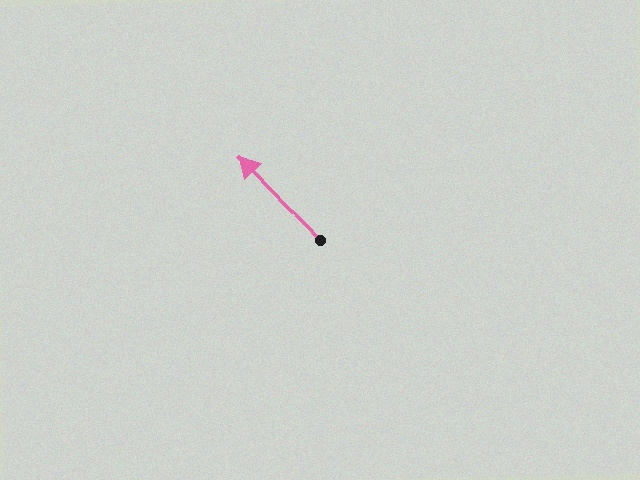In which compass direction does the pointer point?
Northwest.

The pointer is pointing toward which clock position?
Roughly 11 o'clock.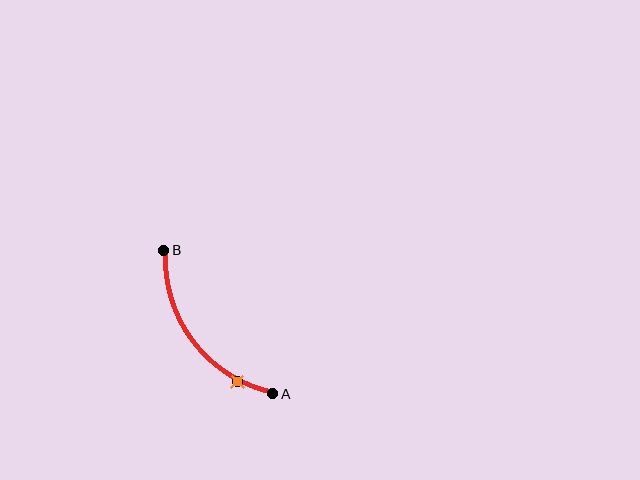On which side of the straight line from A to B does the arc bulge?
The arc bulges below and to the left of the straight line connecting A and B.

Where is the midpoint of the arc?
The arc midpoint is the point on the curve farthest from the straight line joining A and B. It sits below and to the left of that line.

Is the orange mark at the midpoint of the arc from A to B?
No. The orange mark lies on the arc but is closer to endpoint A. The arc midpoint would be at the point on the curve equidistant along the arc from both A and B.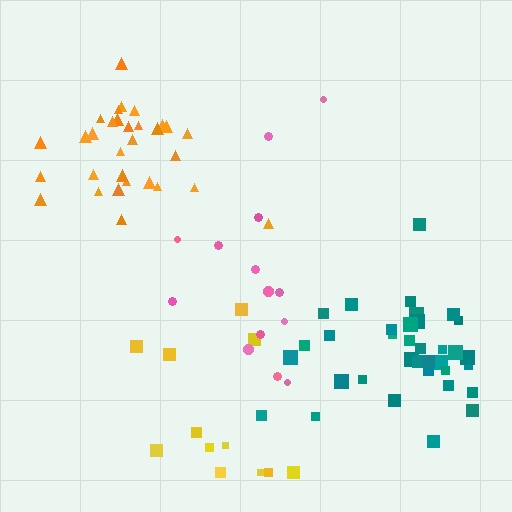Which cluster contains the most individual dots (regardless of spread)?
Teal (35).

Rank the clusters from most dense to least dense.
orange, teal, pink, yellow.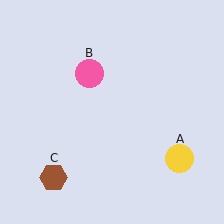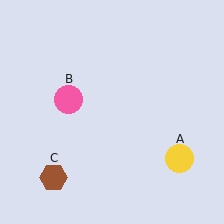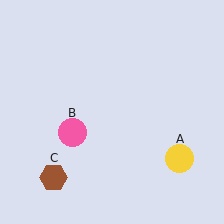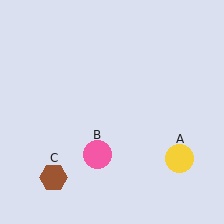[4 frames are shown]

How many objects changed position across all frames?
1 object changed position: pink circle (object B).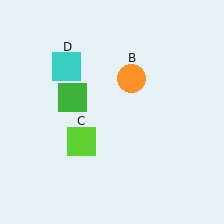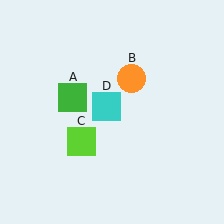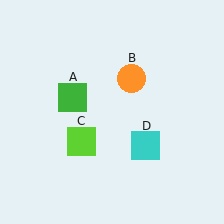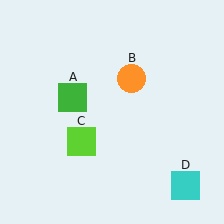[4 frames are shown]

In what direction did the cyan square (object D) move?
The cyan square (object D) moved down and to the right.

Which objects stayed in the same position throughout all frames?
Green square (object A) and orange circle (object B) and lime square (object C) remained stationary.